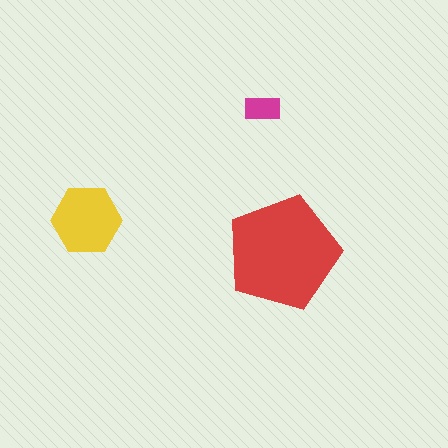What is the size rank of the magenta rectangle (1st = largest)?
3rd.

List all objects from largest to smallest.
The red pentagon, the yellow hexagon, the magenta rectangle.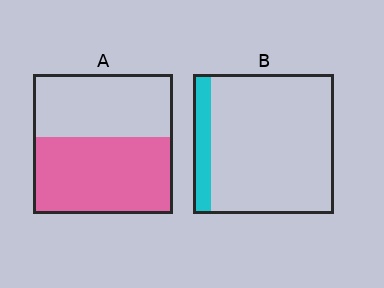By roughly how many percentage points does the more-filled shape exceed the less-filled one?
By roughly 40 percentage points (A over B).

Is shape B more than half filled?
No.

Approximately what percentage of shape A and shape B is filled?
A is approximately 55% and B is approximately 15%.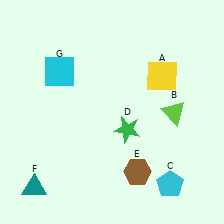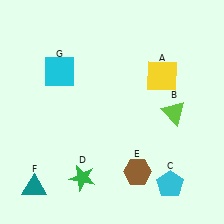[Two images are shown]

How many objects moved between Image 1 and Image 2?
1 object moved between the two images.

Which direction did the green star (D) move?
The green star (D) moved down.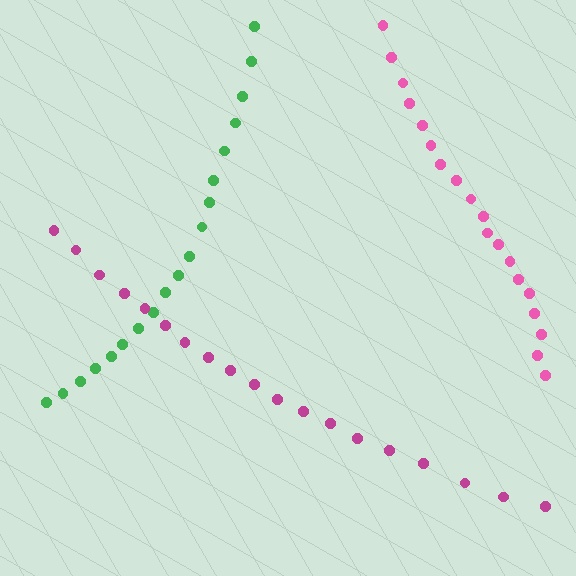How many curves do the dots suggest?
There are 3 distinct paths.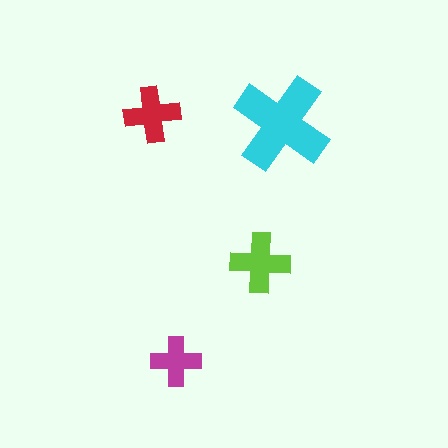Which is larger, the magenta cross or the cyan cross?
The cyan one.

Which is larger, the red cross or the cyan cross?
The cyan one.